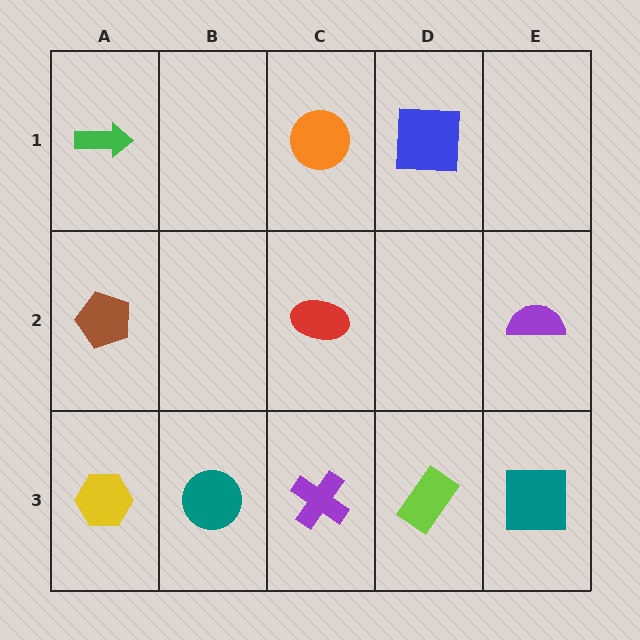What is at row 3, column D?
A lime rectangle.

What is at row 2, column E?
A purple semicircle.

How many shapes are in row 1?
3 shapes.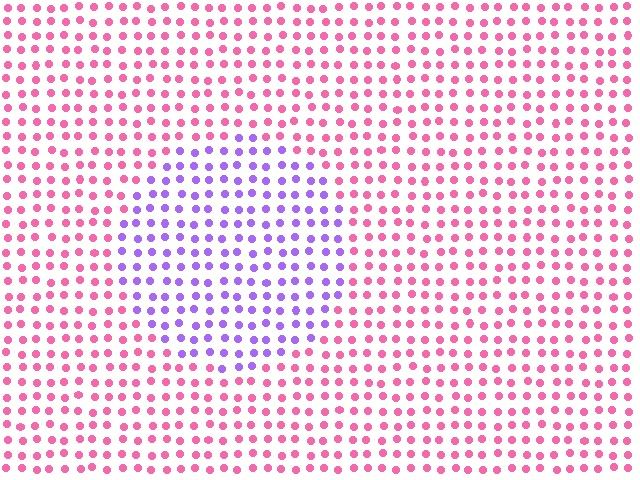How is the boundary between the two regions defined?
The boundary is defined purely by a slight shift in hue (about 65 degrees). Spacing, size, and orientation are identical on both sides.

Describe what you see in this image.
The image is filled with small pink elements in a uniform arrangement. A circle-shaped region is visible where the elements are tinted to a slightly different hue, forming a subtle color boundary.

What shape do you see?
I see a circle.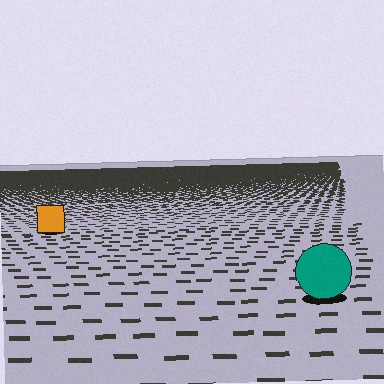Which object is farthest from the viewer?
The orange square is farthest from the viewer. It appears smaller and the ground texture around it is denser.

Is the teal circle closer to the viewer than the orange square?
Yes. The teal circle is closer — you can tell from the texture gradient: the ground texture is coarser near it.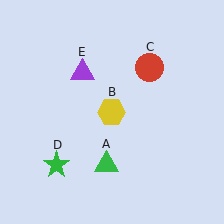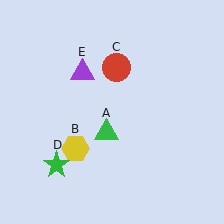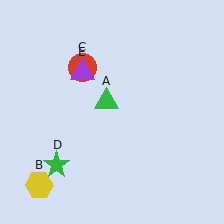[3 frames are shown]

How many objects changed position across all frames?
3 objects changed position: green triangle (object A), yellow hexagon (object B), red circle (object C).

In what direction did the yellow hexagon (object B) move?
The yellow hexagon (object B) moved down and to the left.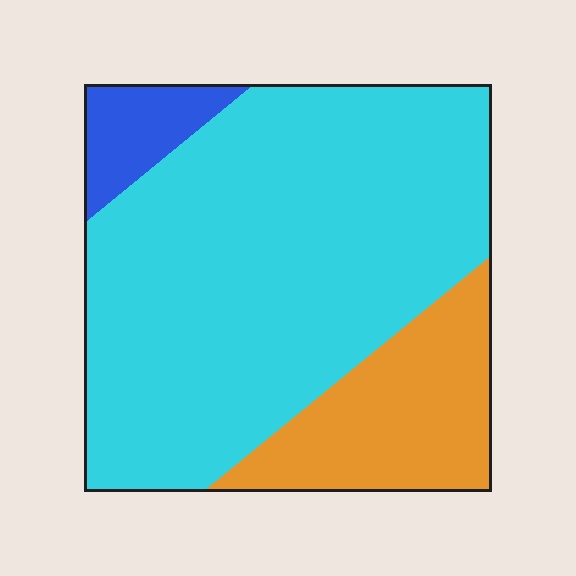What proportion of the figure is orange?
Orange takes up about one fifth (1/5) of the figure.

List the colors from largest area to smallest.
From largest to smallest: cyan, orange, blue.